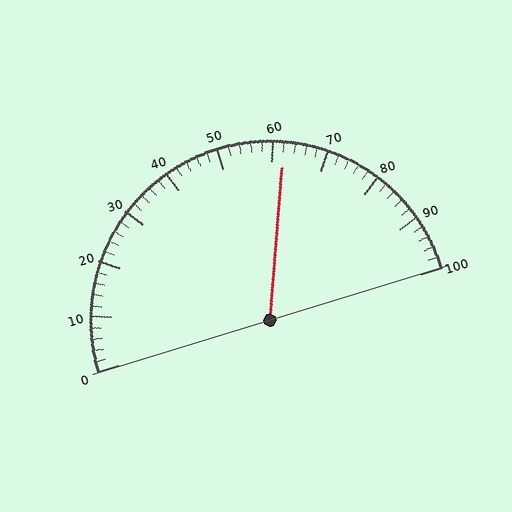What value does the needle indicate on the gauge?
The needle indicates approximately 62.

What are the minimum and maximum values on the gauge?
The gauge ranges from 0 to 100.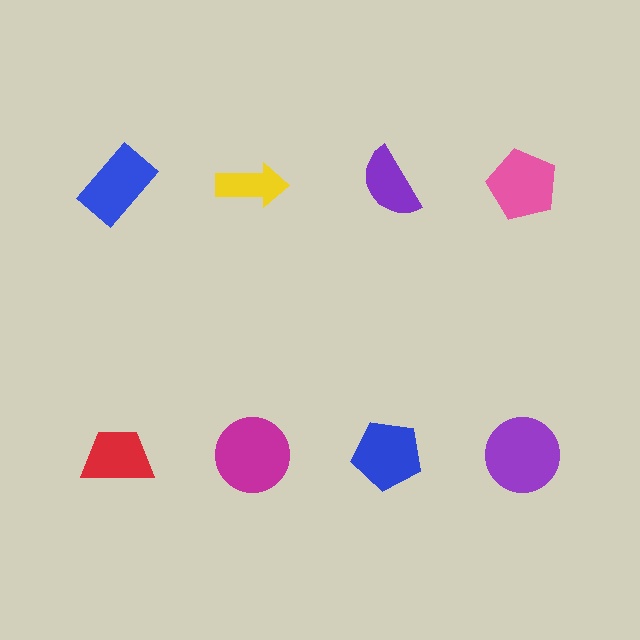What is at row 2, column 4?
A purple circle.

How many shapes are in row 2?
4 shapes.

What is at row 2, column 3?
A blue pentagon.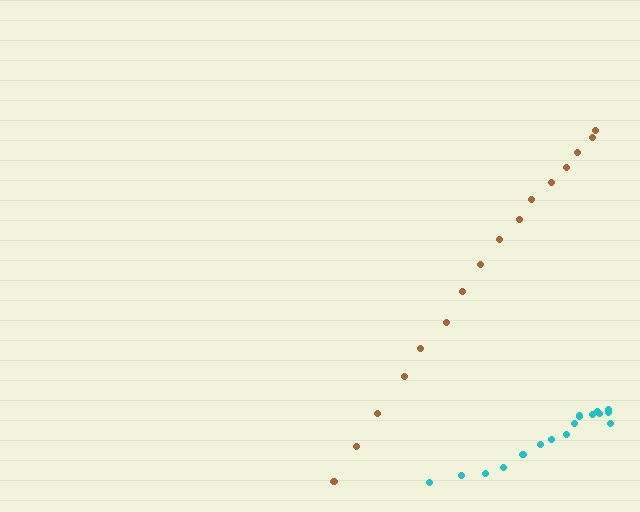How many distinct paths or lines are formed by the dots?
There are 2 distinct paths.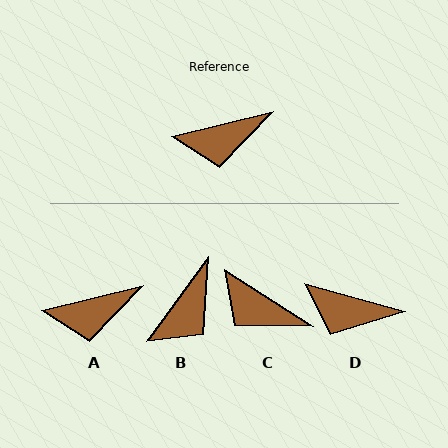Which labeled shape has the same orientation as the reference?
A.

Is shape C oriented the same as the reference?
No, it is off by about 47 degrees.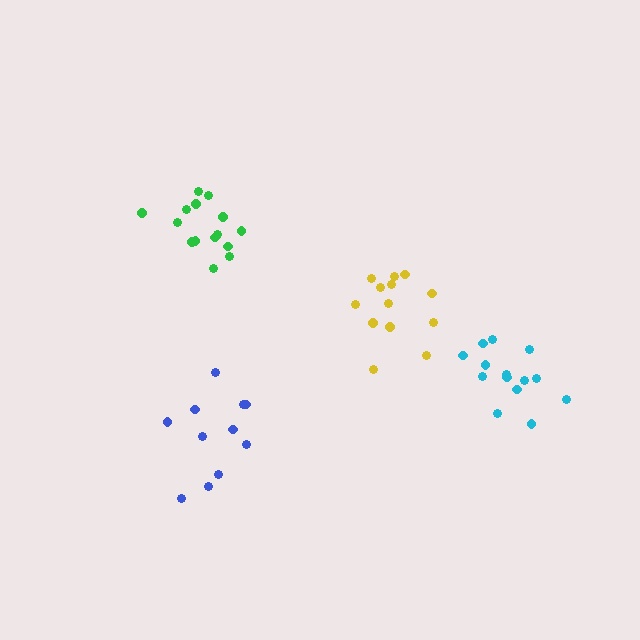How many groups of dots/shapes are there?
There are 4 groups.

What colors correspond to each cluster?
The clusters are colored: green, cyan, yellow, blue.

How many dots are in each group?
Group 1: 15 dots, Group 2: 14 dots, Group 3: 13 dots, Group 4: 11 dots (53 total).